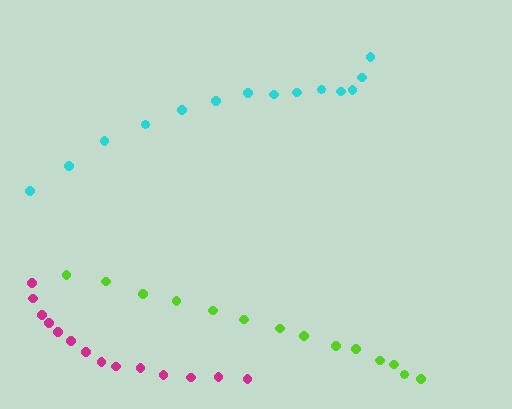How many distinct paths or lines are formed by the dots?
There are 3 distinct paths.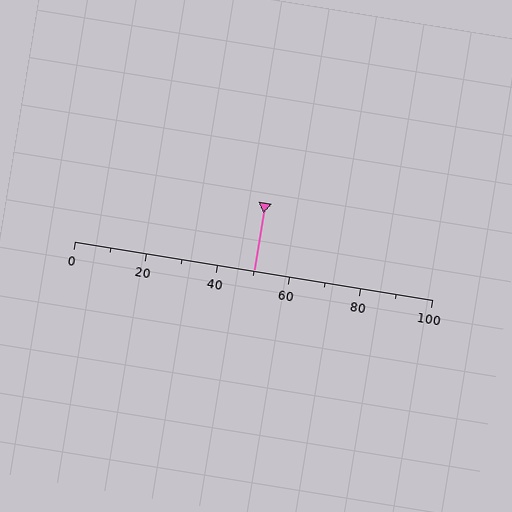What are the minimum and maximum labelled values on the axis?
The axis runs from 0 to 100.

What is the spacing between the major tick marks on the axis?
The major ticks are spaced 20 apart.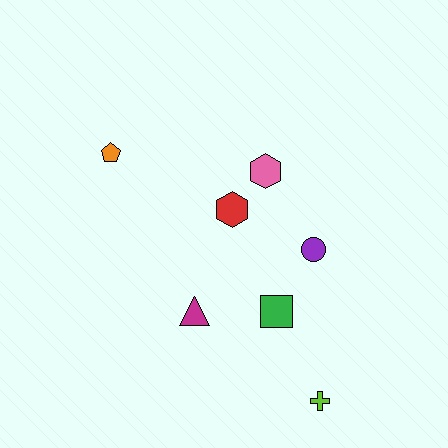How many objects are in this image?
There are 7 objects.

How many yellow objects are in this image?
There are no yellow objects.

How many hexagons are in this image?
There are 2 hexagons.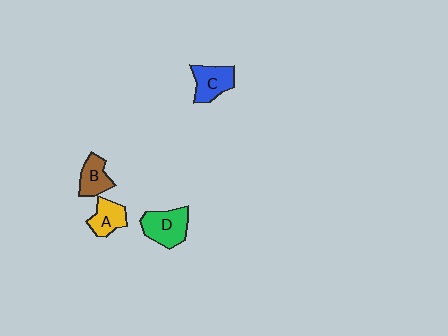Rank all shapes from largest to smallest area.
From largest to smallest: D (green), C (blue), A (yellow), B (brown).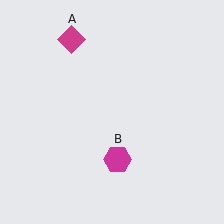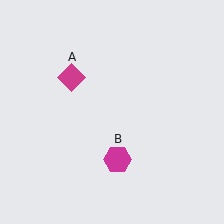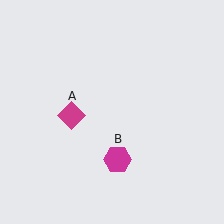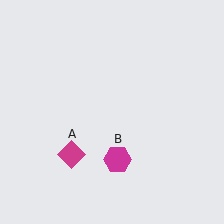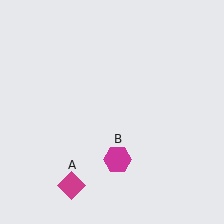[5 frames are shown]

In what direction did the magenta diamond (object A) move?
The magenta diamond (object A) moved down.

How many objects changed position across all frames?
1 object changed position: magenta diamond (object A).